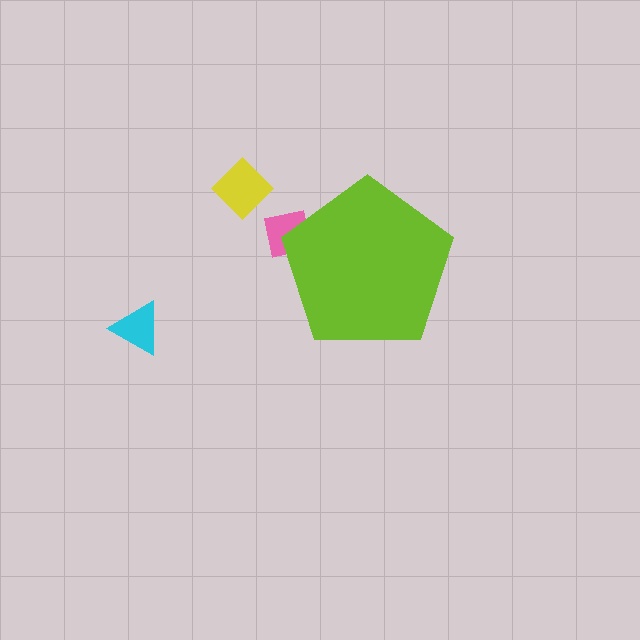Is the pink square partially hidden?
Yes, the pink square is partially hidden behind the lime pentagon.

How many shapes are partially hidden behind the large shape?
1 shape is partially hidden.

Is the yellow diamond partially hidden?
No, the yellow diamond is fully visible.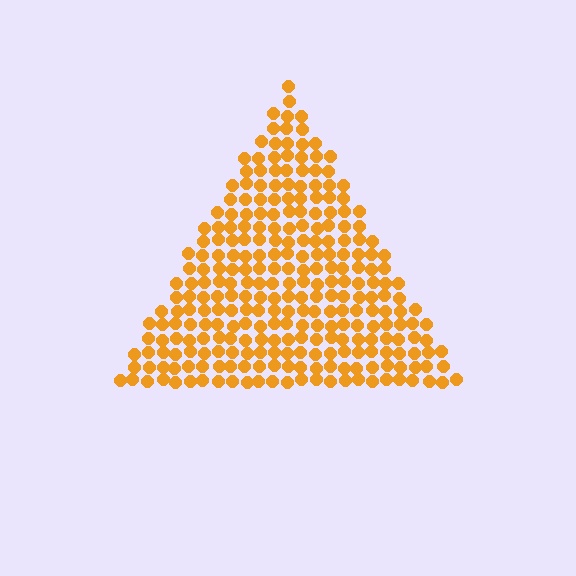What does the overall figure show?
The overall figure shows a triangle.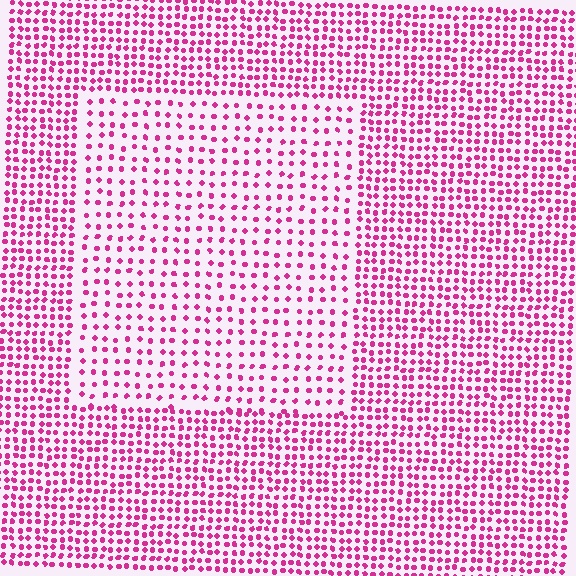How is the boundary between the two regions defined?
The boundary is defined by a change in element density (approximately 1.9x ratio). All elements are the same color, size, and shape.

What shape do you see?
I see a rectangle.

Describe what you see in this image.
The image contains small magenta elements arranged at two different densities. A rectangle-shaped region is visible where the elements are less densely packed than the surrounding area.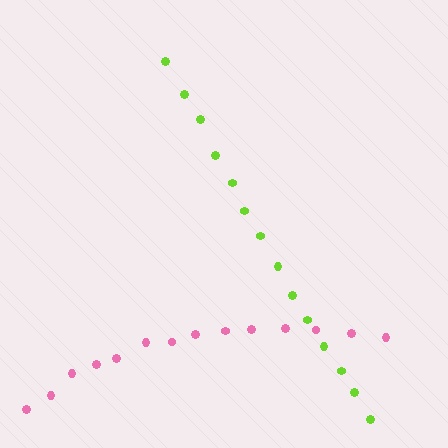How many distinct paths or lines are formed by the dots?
There are 2 distinct paths.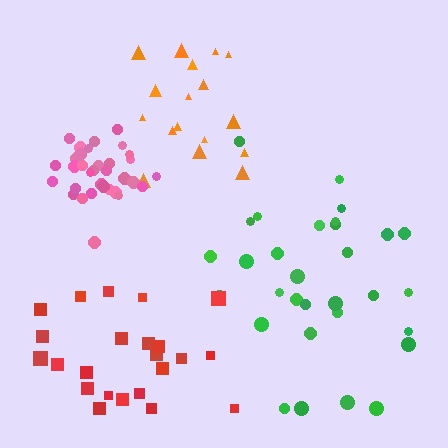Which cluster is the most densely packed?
Pink.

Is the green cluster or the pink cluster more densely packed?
Pink.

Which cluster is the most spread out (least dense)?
Orange.